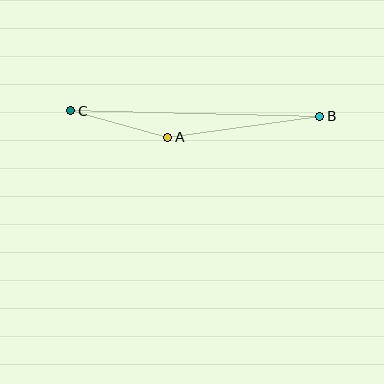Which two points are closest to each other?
Points A and C are closest to each other.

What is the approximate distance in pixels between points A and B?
The distance between A and B is approximately 153 pixels.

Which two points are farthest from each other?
Points B and C are farthest from each other.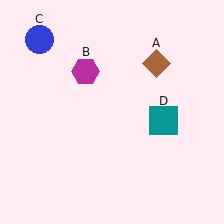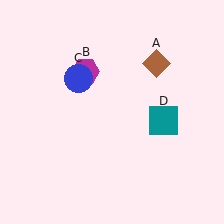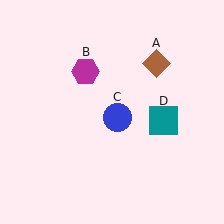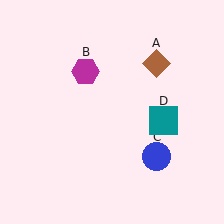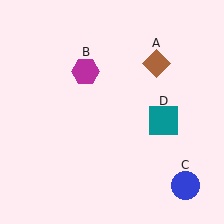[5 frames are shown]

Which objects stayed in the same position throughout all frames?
Brown diamond (object A) and magenta hexagon (object B) and teal square (object D) remained stationary.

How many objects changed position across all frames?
1 object changed position: blue circle (object C).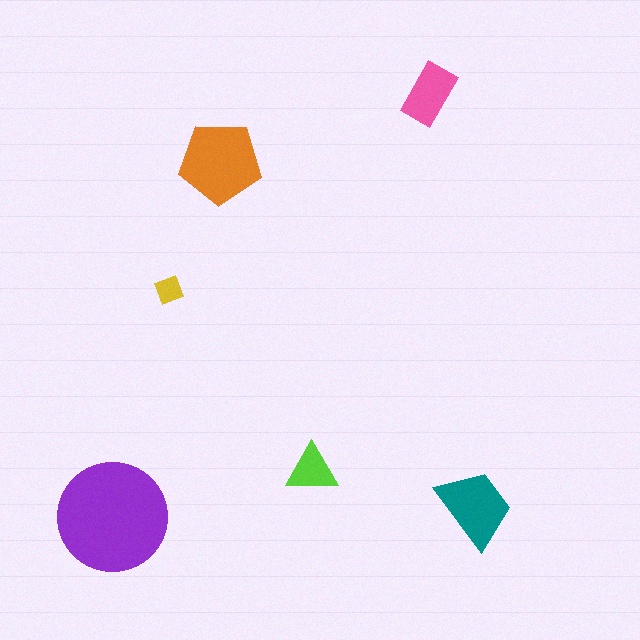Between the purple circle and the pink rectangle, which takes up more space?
The purple circle.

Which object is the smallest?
The yellow diamond.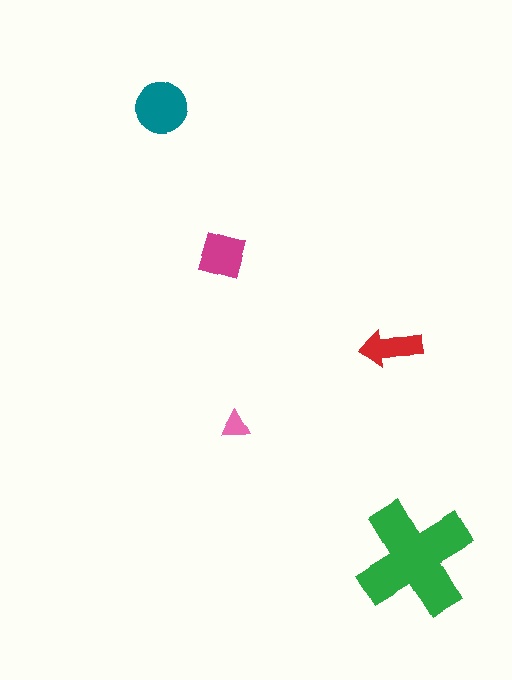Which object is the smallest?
The pink triangle.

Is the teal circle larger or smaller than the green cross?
Smaller.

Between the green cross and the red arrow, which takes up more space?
The green cross.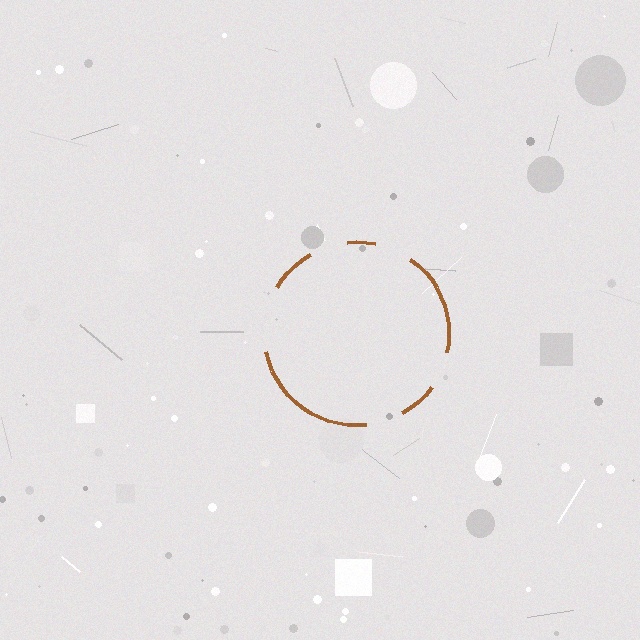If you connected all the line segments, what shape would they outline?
They would outline a circle.